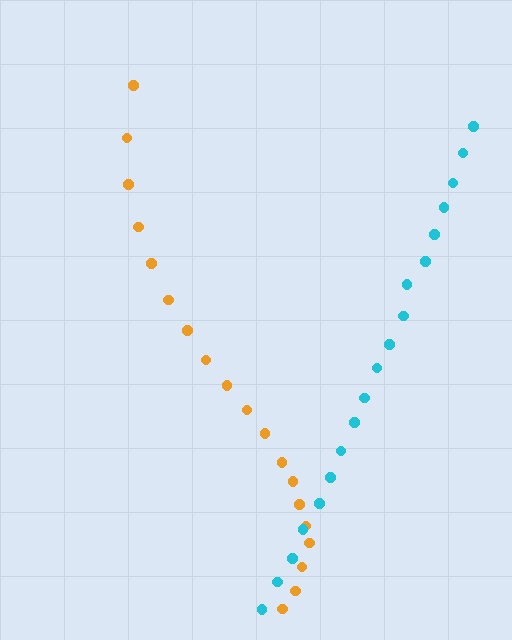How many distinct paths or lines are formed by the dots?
There are 2 distinct paths.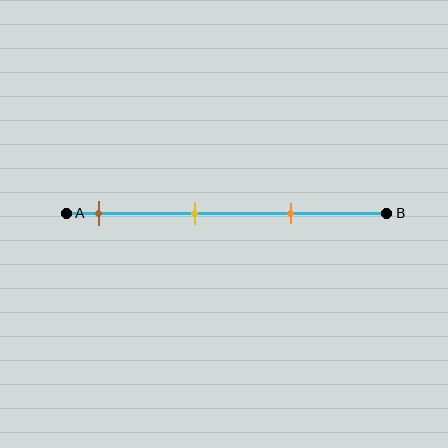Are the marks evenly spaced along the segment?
Yes, the marks are approximately evenly spaced.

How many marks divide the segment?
There are 3 marks dividing the segment.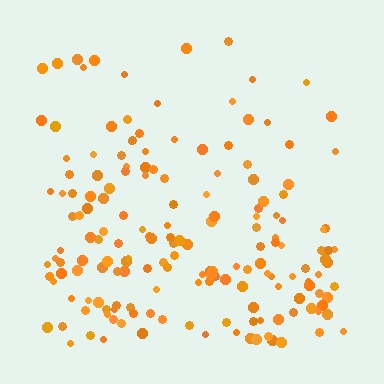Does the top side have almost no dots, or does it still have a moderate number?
Still a moderate number, just noticeably fewer than the bottom.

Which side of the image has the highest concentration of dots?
The bottom.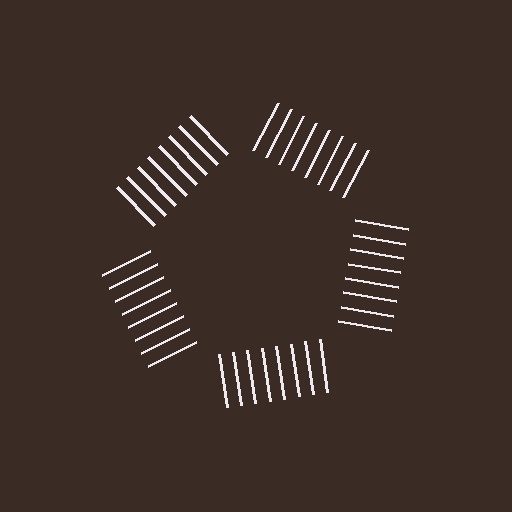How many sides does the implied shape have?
5 sides — the line-ends trace a pentagon.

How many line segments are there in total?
40 — 8 along each of the 5 edges.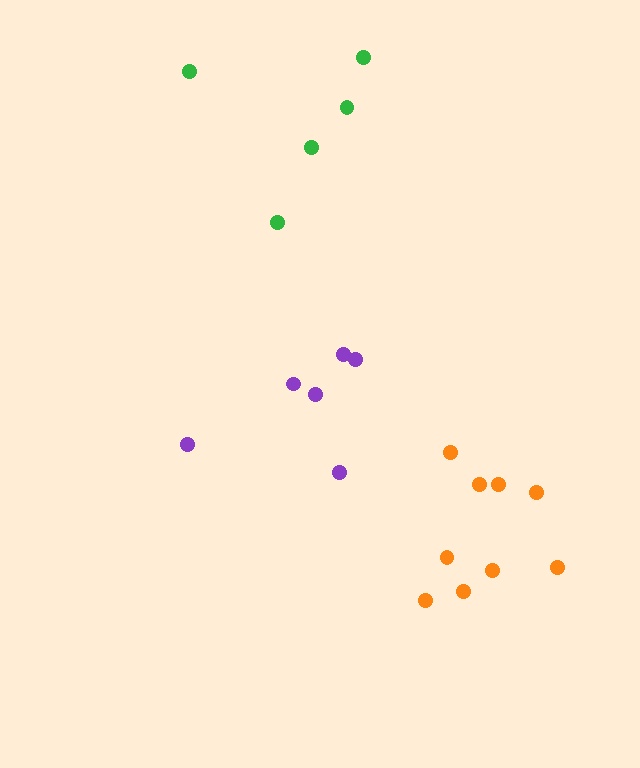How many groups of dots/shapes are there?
There are 3 groups.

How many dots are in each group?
Group 1: 5 dots, Group 2: 6 dots, Group 3: 9 dots (20 total).